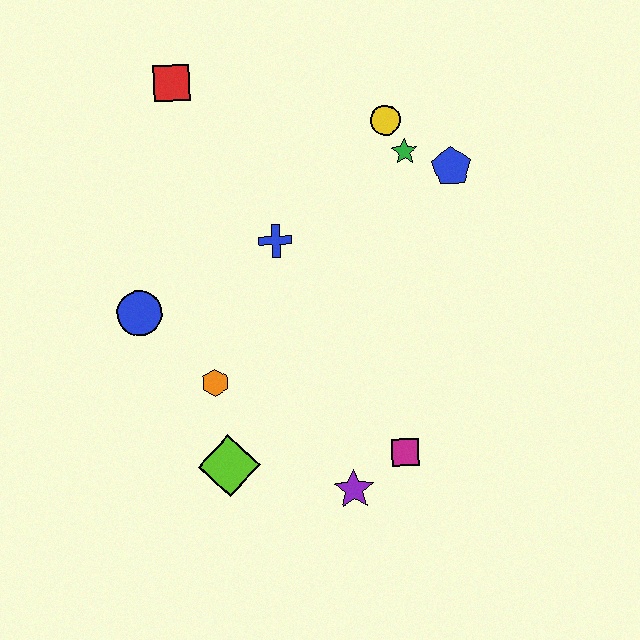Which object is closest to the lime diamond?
The orange hexagon is closest to the lime diamond.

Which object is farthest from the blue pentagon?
The lime diamond is farthest from the blue pentagon.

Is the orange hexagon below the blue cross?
Yes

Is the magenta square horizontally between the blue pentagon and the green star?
No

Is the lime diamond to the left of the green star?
Yes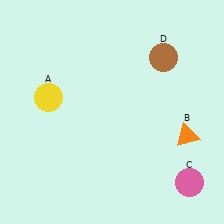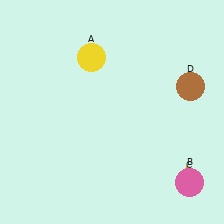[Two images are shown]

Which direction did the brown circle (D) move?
The brown circle (D) moved down.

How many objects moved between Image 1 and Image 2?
3 objects moved between the two images.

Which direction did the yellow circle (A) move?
The yellow circle (A) moved right.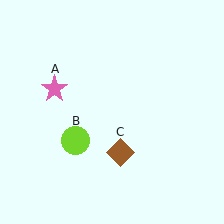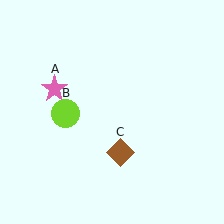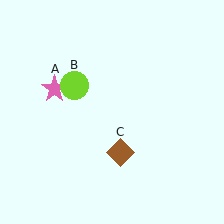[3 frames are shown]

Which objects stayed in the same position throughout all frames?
Pink star (object A) and brown diamond (object C) remained stationary.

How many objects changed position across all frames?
1 object changed position: lime circle (object B).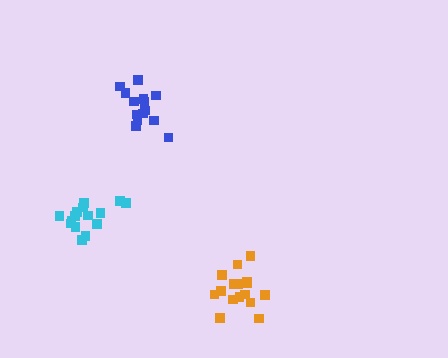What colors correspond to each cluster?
The clusters are colored: cyan, blue, orange.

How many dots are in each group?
Group 1: 16 dots, Group 2: 14 dots, Group 3: 16 dots (46 total).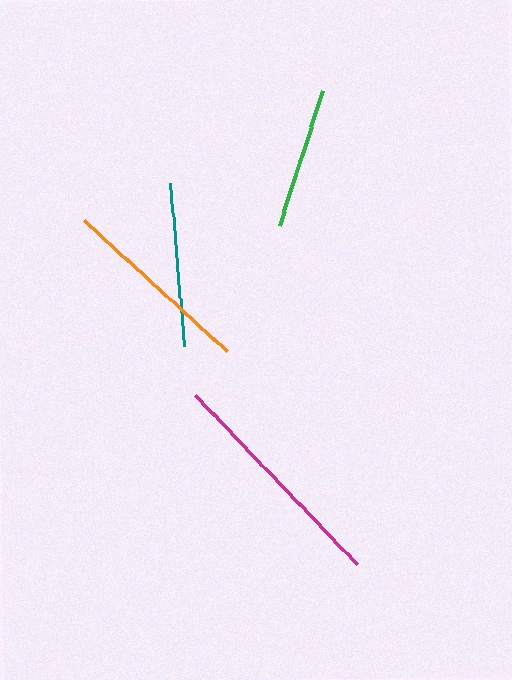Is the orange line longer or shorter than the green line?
The orange line is longer than the green line.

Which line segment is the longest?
The magenta line is the longest at approximately 234 pixels.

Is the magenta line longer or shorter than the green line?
The magenta line is longer than the green line.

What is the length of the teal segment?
The teal segment is approximately 163 pixels long.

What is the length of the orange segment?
The orange segment is approximately 195 pixels long.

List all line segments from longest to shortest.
From longest to shortest: magenta, orange, teal, green.